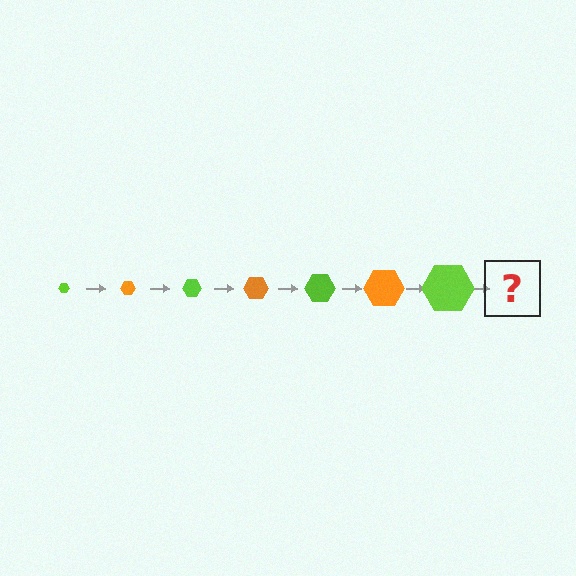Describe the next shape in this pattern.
It should be an orange hexagon, larger than the previous one.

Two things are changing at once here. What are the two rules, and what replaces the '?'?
The two rules are that the hexagon grows larger each step and the color cycles through lime and orange. The '?' should be an orange hexagon, larger than the previous one.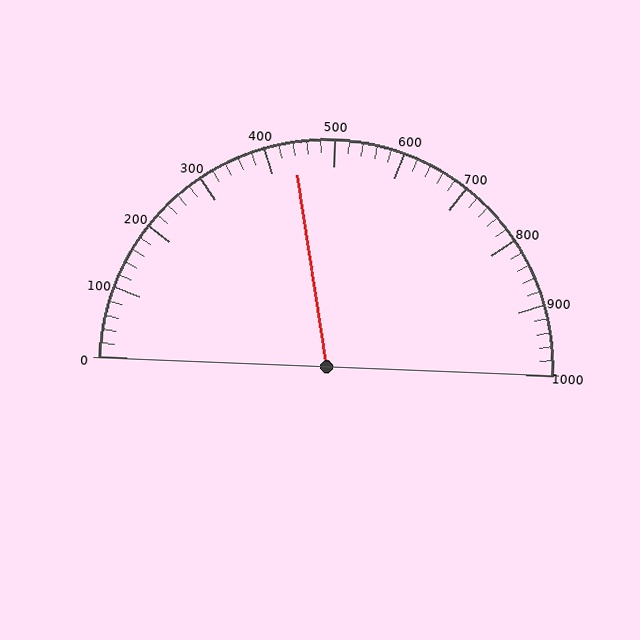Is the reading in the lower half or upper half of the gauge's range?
The reading is in the lower half of the range (0 to 1000).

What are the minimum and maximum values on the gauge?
The gauge ranges from 0 to 1000.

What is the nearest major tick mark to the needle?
The nearest major tick mark is 400.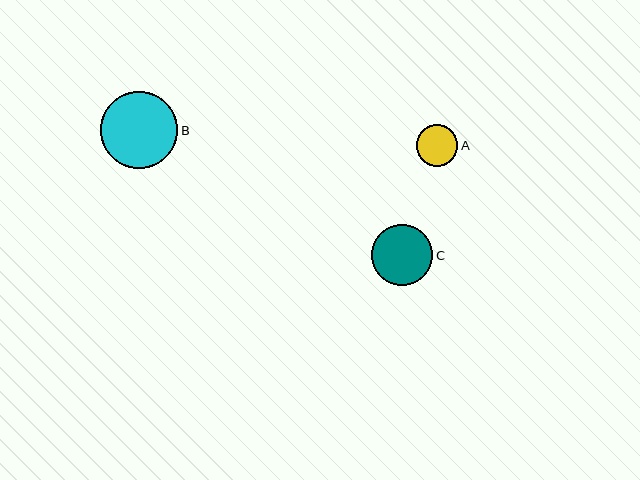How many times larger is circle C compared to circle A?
Circle C is approximately 1.5 times the size of circle A.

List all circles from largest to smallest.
From largest to smallest: B, C, A.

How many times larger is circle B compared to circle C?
Circle B is approximately 1.3 times the size of circle C.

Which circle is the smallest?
Circle A is the smallest with a size of approximately 42 pixels.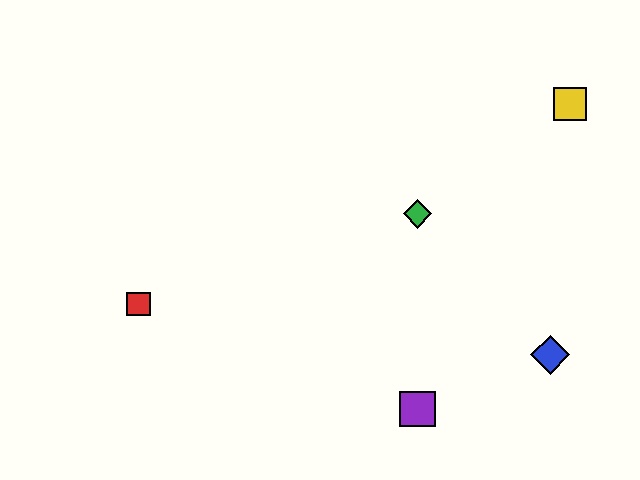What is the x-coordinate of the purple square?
The purple square is at x≈418.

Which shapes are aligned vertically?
The green diamond, the purple square are aligned vertically.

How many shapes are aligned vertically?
2 shapes (the green diamond, the purple square) are aligned vertically.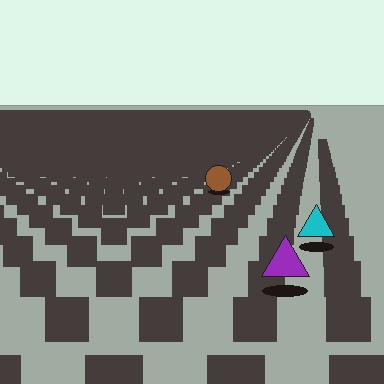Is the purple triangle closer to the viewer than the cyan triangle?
Yes. The purple triangle is closer — you can tell from the texture gradient: the ground texture is coarser near it.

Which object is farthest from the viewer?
The brown circle is farthest from the viewer. It appears smaller and the ground texture around it is denser.